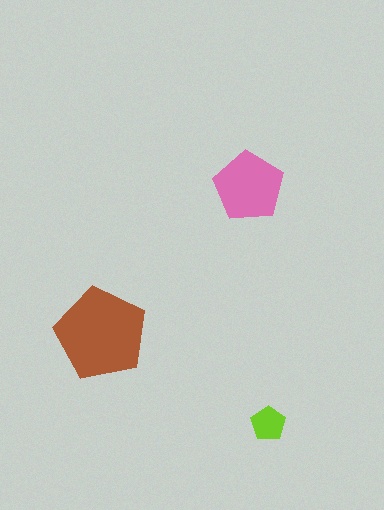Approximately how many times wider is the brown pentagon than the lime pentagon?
About 2.5 times wider.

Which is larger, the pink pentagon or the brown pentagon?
The brown one.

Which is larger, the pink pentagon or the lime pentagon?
The pink one.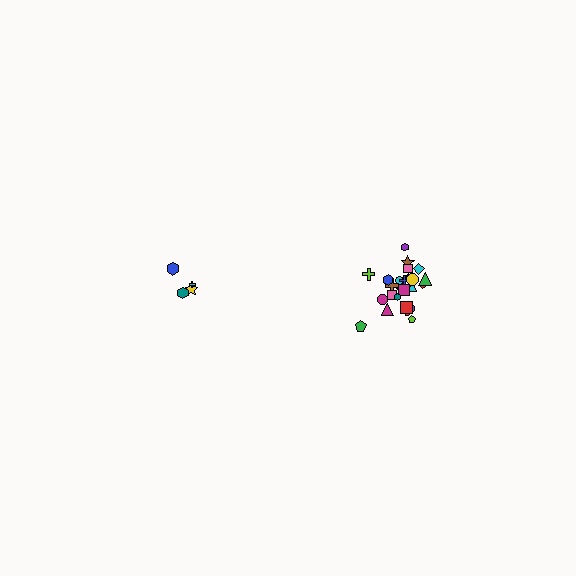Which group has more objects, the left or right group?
The right group.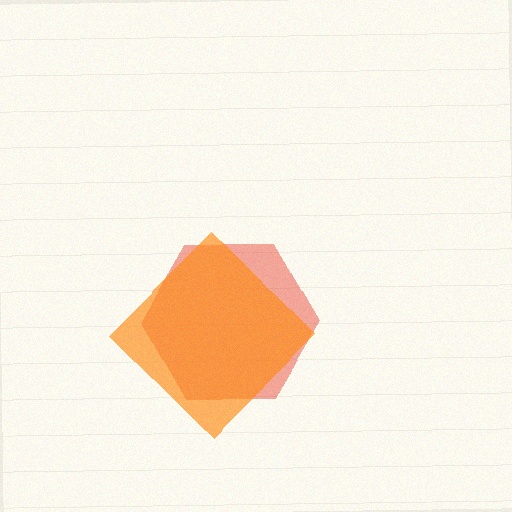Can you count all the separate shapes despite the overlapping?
Yes, there are 2 separate shapes.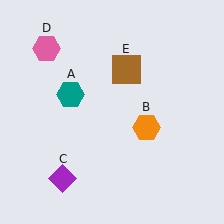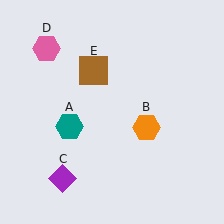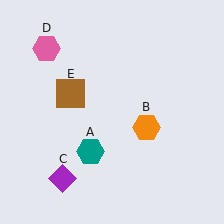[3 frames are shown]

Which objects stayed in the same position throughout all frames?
Orange hexagon (object B) and purple diamond (object C) and pink hexagon (object D) remained stationary.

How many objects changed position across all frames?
2 objects changed position: teal hexagon (object A), brown square (object E).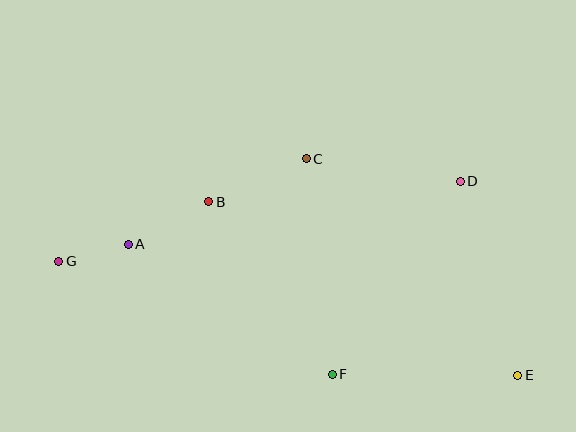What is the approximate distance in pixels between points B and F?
The distance between B and F is approximately 212 pixels.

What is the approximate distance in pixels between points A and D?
The distance between A and D is approximately 338 pixels.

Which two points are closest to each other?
Points A and G are closest to each other.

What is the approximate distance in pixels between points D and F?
The distance between D and F is approximately 232 pixels.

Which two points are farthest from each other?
Points E and G are farthest from each other.